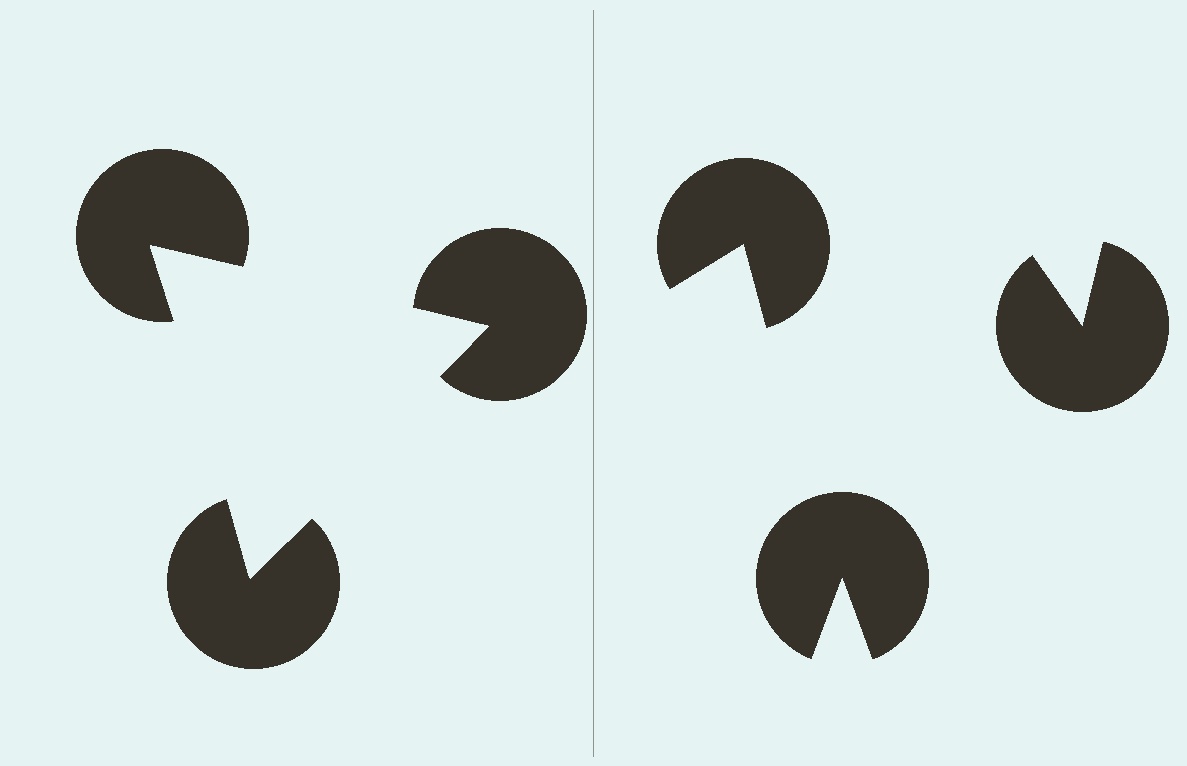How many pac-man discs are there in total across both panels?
6 — 3 on each side.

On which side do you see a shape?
An illusory triangle appears on the left side. On the right side the wedge cuts are rotated, so no coherent shape forms.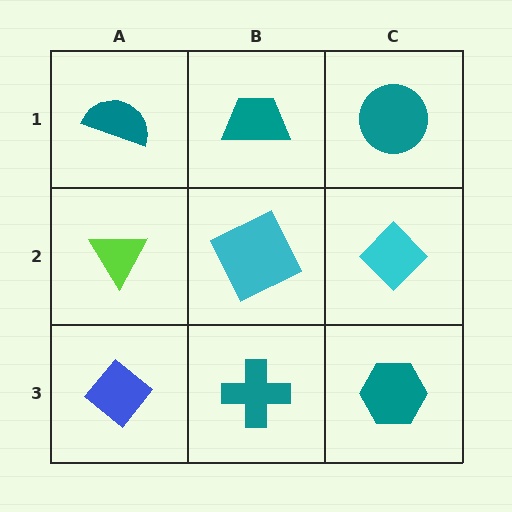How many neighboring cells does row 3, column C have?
2.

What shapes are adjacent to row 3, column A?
A lime triangle (row 2, column A), a teal cross (row 3, column B).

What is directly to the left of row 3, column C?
A teal cross.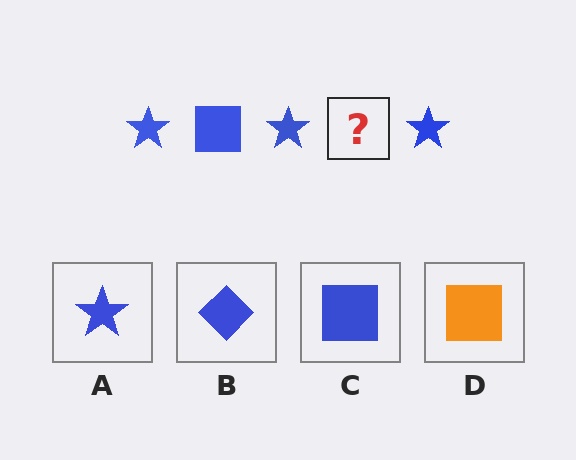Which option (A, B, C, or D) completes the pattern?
C.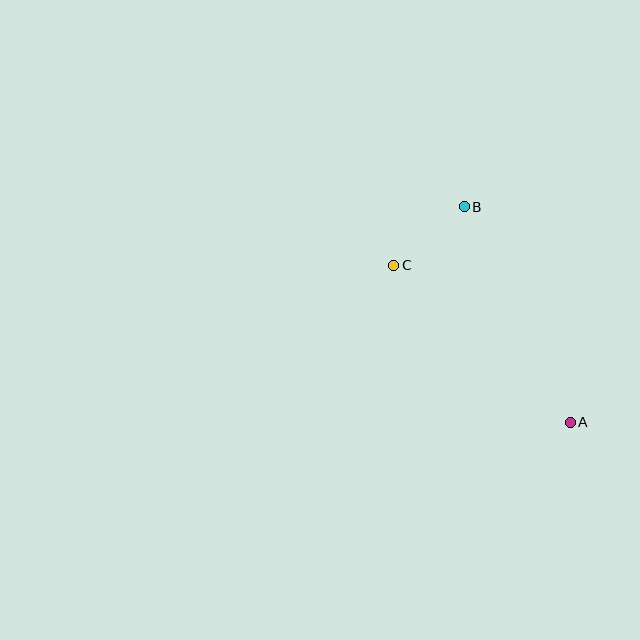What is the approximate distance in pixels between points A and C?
The distance between A and C is approximately 235 pixels.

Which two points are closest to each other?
Points B and C are closest to each other.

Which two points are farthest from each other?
Points A and B are farthest from each other.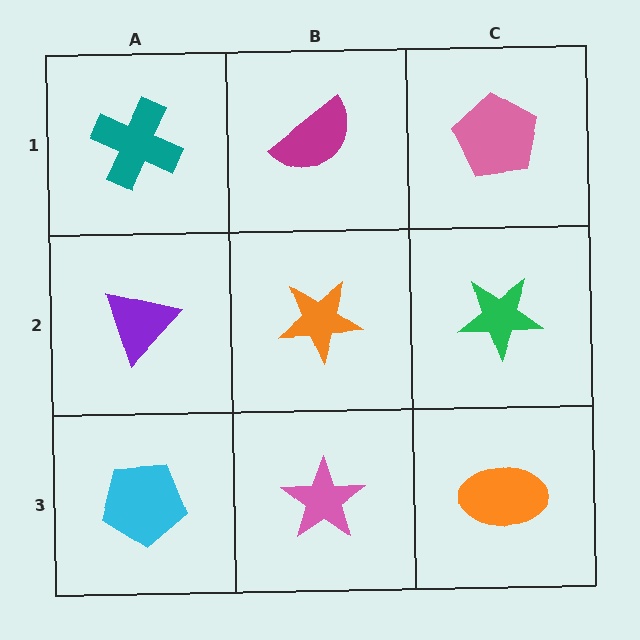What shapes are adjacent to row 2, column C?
A pink pentagon (row 1, column C), an orange ellipse (row 3, column C), an orange star (row 2, column B).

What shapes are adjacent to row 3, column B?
An orange star (row 2, column B), a cyan pentagon (row 3, column A), an orange ellipse (row 3, column C).